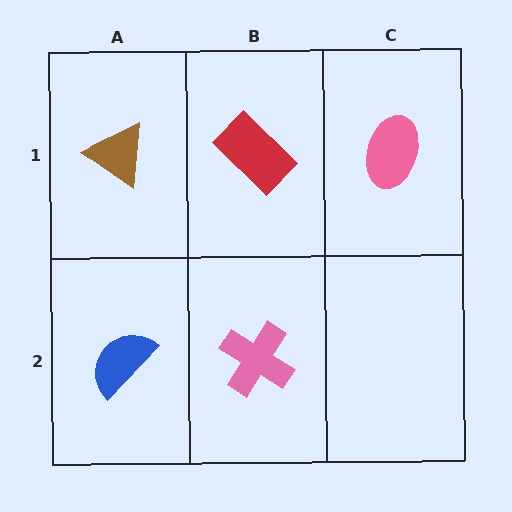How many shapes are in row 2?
2 shapes.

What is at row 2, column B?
A pink cross.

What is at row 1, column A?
A brown triangle.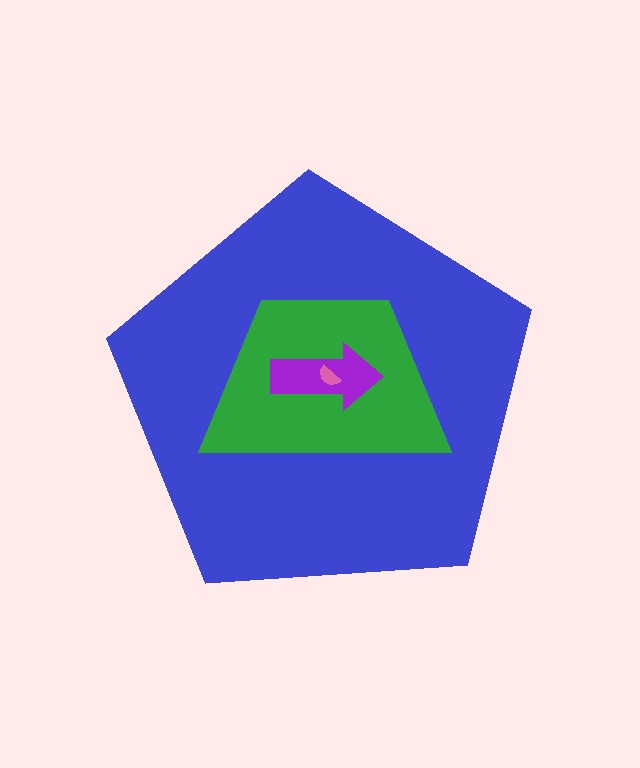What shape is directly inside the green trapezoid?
The purple arrow.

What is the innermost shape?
The pink semicircle.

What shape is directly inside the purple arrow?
The pink semicircle.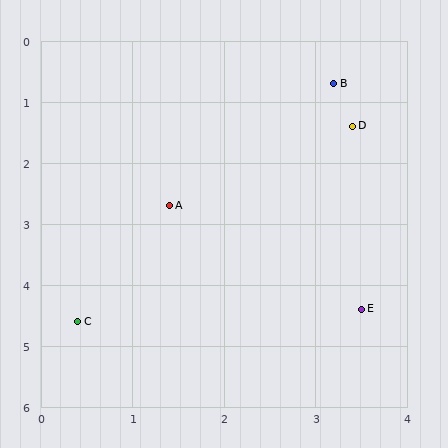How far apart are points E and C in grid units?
Points E and C are about 3.1 grid units apart.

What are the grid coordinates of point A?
Point A is at approximately (1.4, 2.7).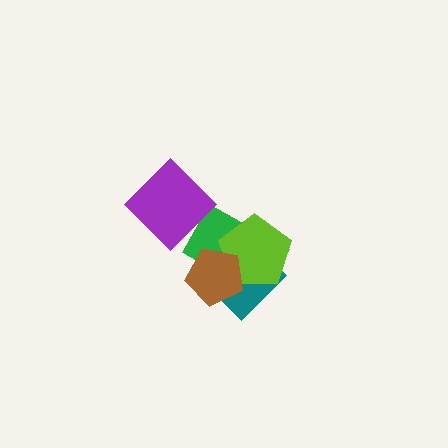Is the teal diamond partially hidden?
Yes, it is partially covered by another shape.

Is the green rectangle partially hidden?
Yes, it is partially covered by another shape.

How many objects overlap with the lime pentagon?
3 objects overlap with the lime pentagon.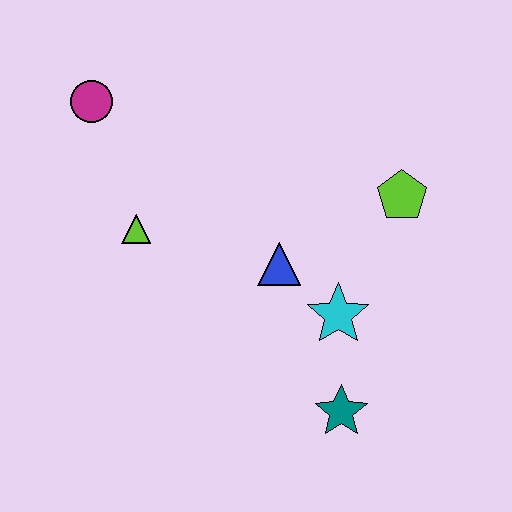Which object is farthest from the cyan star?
The magenta circle is farthest from the cyan star.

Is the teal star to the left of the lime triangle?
No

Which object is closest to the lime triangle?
The magenta circle is closest to the lime triangle.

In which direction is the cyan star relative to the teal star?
The cyan star is above the teal star.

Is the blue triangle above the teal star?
Yes